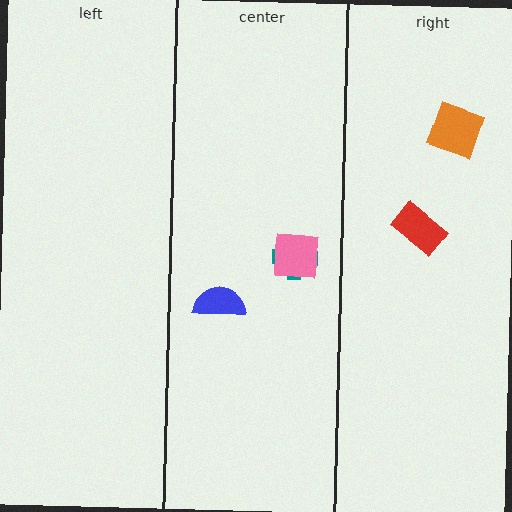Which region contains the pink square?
The center region.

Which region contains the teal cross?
The center region.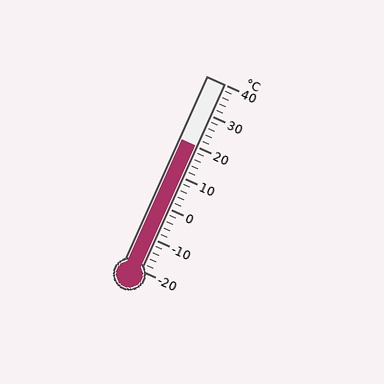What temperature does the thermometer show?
The thermometer shows approximately 20°C.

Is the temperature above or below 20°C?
The temperature is at 20°C.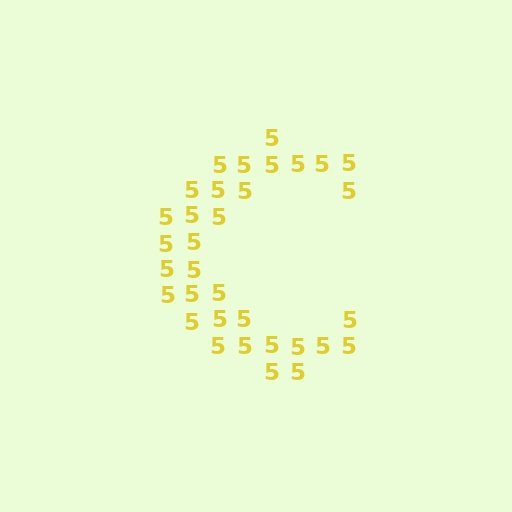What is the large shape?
The large shape is the letter C.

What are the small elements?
The small elements are digit 5's.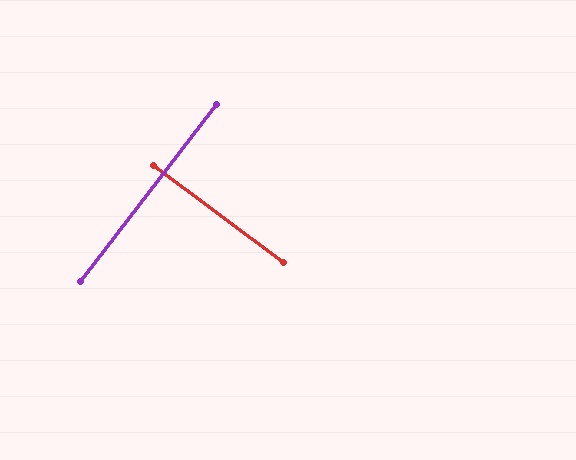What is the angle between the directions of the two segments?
Approximately 89 degrees.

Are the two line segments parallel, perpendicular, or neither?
Perpendicular — they meet at approximately 89°.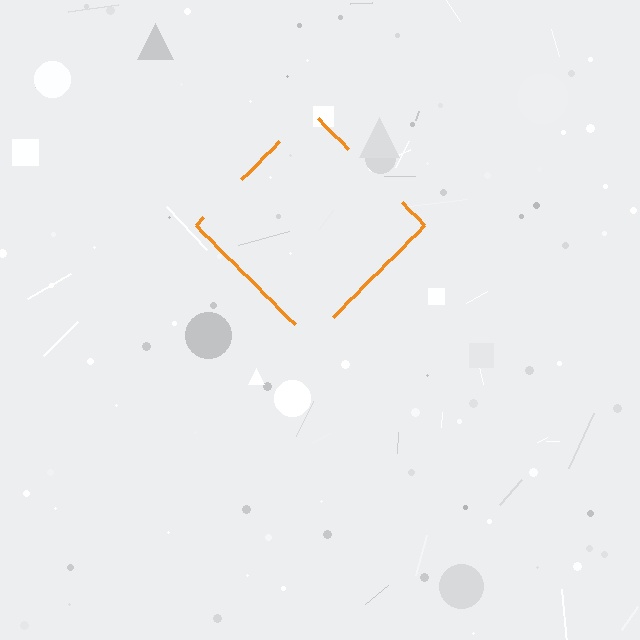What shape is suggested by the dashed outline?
The dashed outline suggests a diamond.